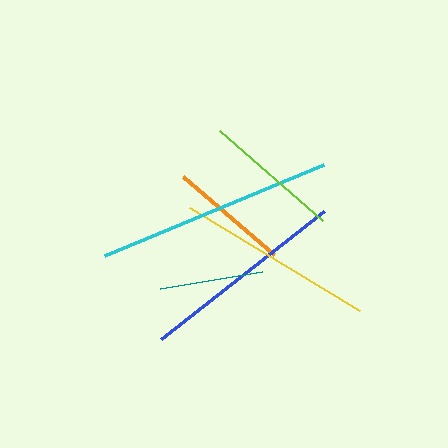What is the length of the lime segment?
The lime segment is approximately 138 pixels long.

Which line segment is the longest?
The cyan line is the longest at approximately 237 pixels.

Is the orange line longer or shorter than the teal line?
The orange line is longer than the teal line.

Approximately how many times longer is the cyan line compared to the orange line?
The cyan line is approximately 2.0 times the length of the orange line.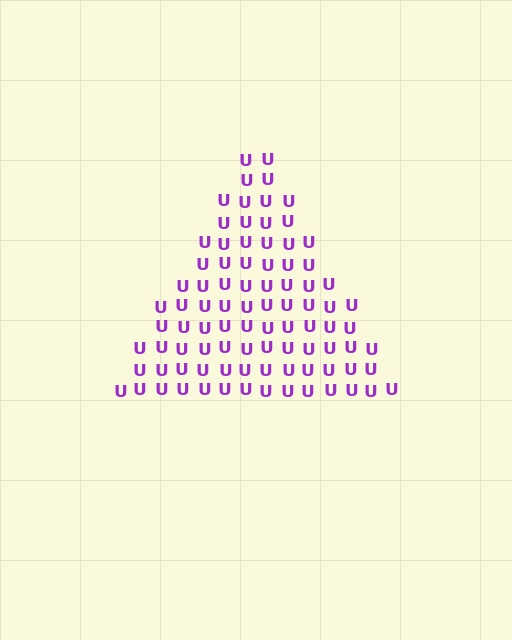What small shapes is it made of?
It is made of small letter U's.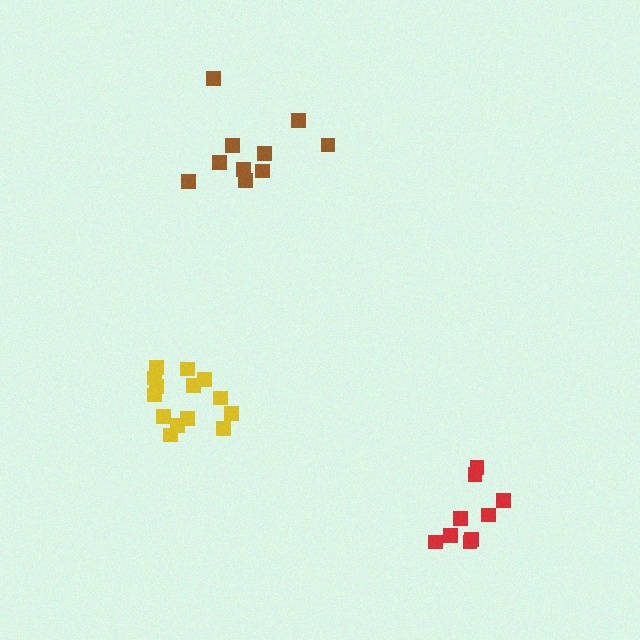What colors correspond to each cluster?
The clusters are colored: red, yellow, brown.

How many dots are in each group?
Group 1: 9 dots, Group 2: 14 dots, Group 3: 10 dots (33 total).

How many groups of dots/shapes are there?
There are 3 groups.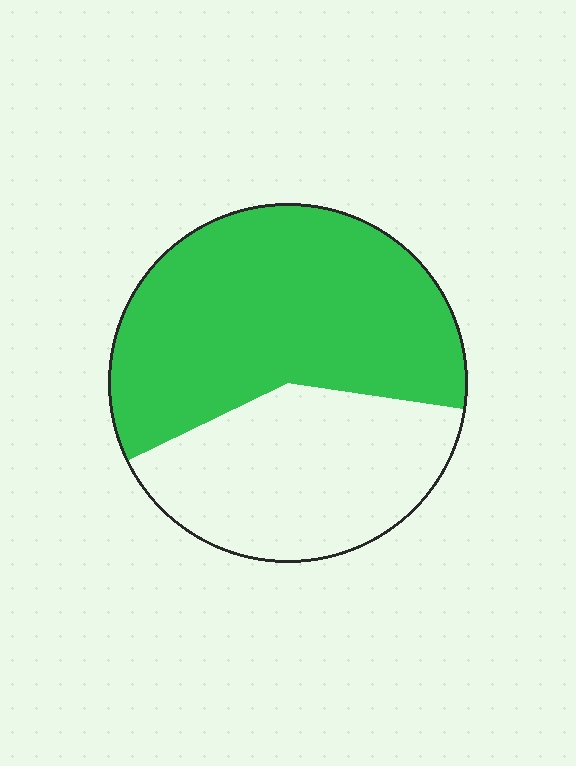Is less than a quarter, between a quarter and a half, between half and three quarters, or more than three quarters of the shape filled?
Between half and three quarters.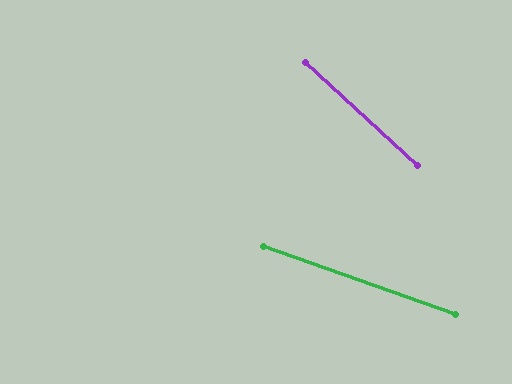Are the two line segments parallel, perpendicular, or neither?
Neither parallel nor perpendicular — they differ by about 23°.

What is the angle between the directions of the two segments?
Approximately 23 degrees.